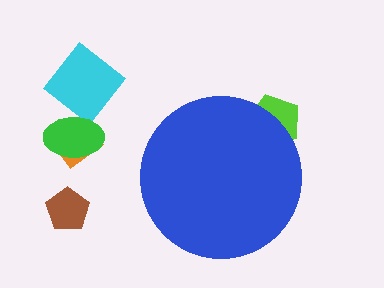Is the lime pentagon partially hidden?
Yes, the lime pentagon is partially hidden behind the blue circle.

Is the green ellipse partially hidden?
No, the green ellipse is fully visible.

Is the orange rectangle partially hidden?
No, the orange rectangle is fully visible.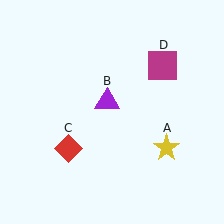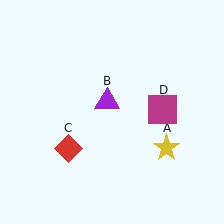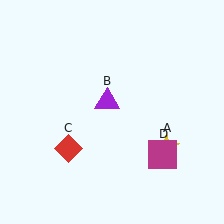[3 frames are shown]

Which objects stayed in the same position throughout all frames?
Yellow star (object A) and purple triangle (object B) and red diamond (object C) remained stationary.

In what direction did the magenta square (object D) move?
The magenta square (object D) moved down.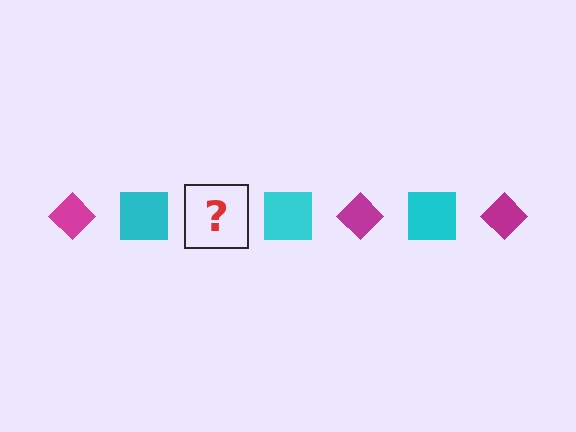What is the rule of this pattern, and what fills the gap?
The rule is that the pattern alternates between magenta diamond and cyan square. The gap should be filled with a magenta diamond.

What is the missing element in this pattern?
The missing element is a magenta diamond.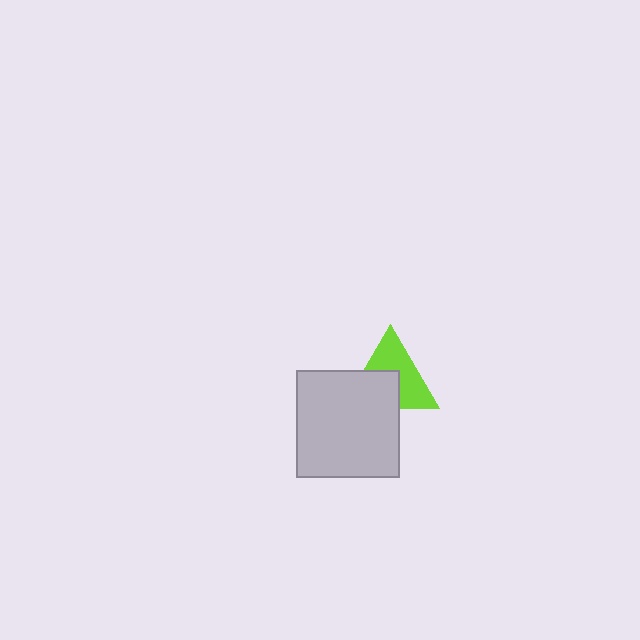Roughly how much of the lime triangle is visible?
About half of it is visible (roughly 56%).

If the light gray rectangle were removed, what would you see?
You would see the complete lime triangle.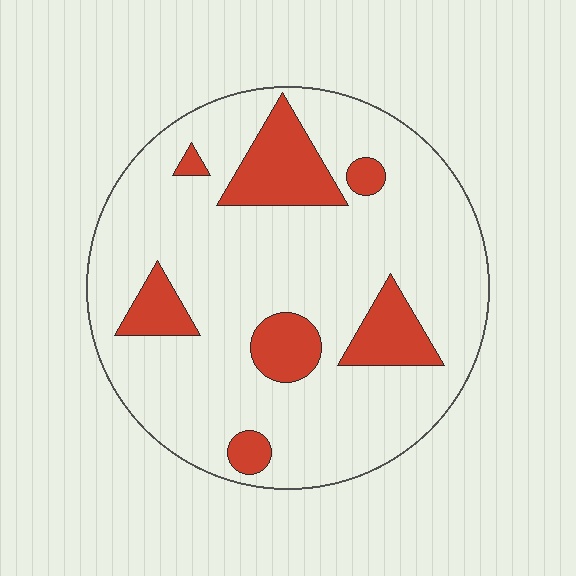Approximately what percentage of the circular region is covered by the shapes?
Approximately 20%.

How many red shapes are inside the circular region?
7.